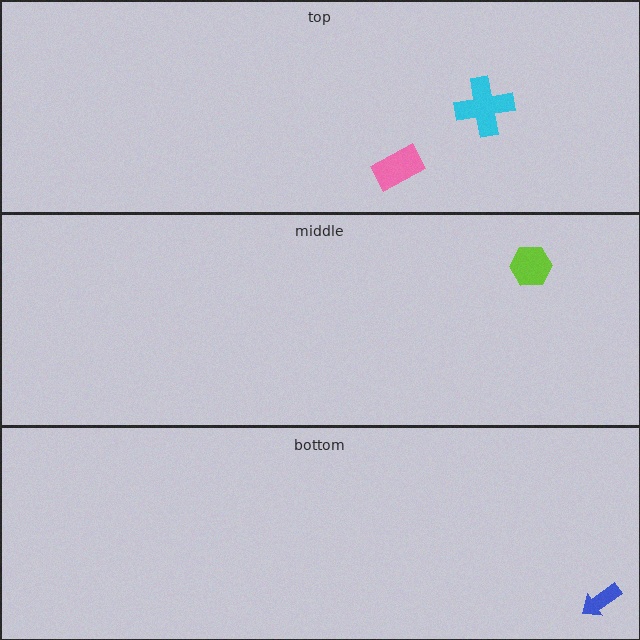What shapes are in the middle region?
The lime hexagon.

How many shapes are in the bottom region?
1.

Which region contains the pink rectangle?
The top region.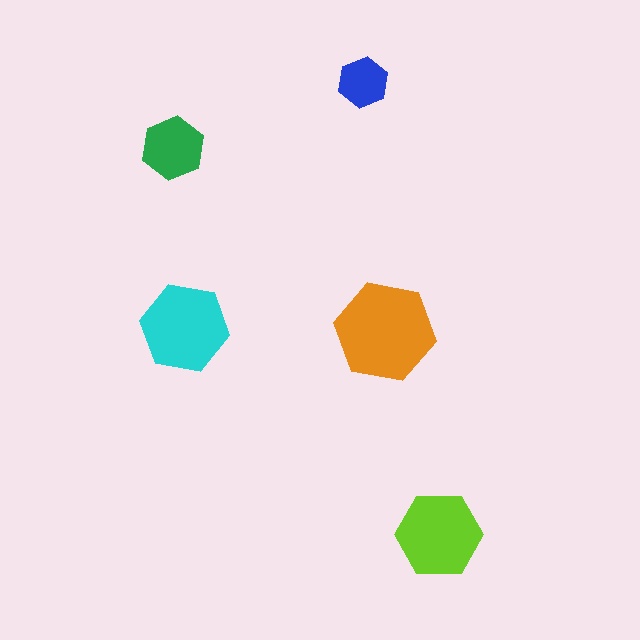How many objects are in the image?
There are 5 objects in the image.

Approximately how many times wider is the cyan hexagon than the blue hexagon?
About 2 times wider.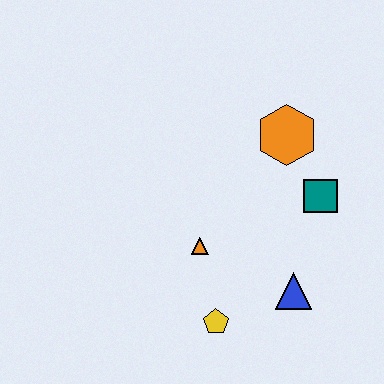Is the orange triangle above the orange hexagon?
No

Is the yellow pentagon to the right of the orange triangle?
Yes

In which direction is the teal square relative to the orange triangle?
The teal square is to the right of the orange triangle.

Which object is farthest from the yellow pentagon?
The orange hexagon is farthest from the yellow pentagon.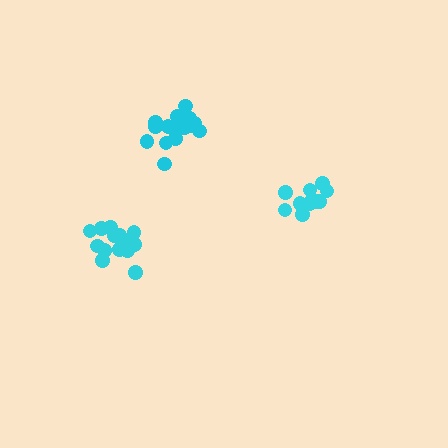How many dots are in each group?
Group 1: 16 dots, Group 2: 11 dots, Group 3: 17 dots (44 total).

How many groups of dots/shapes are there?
There are 3 groups.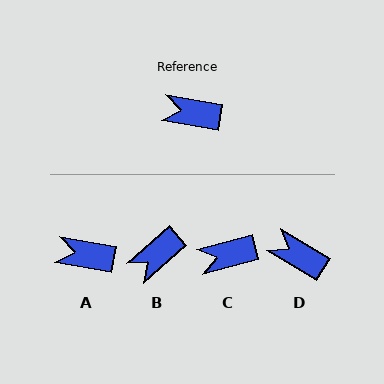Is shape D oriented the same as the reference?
No, it is off by about 21 degrees.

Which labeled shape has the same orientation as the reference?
A.